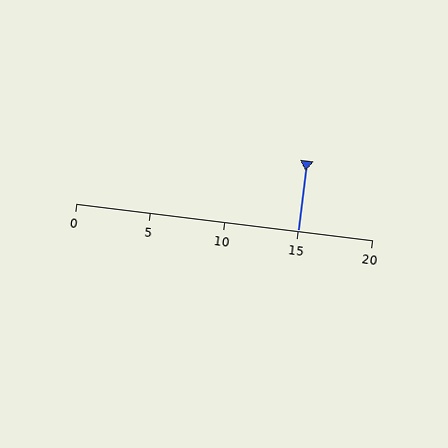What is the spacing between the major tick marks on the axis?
The major ticks are spaced 5 apart.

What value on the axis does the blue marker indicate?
The marker indicates approximately 15.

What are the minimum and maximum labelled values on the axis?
The axis runs from 0 to 20.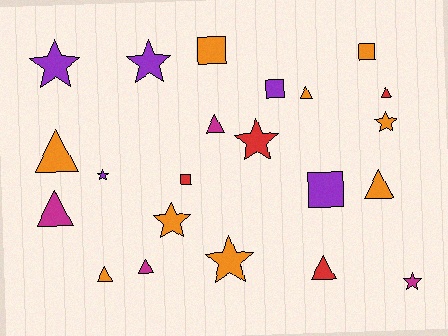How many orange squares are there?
There are 2 orange squares.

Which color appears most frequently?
Orange, with 9 objects.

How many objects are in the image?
There are 22 objects.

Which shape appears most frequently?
Triangle, with 9 objects.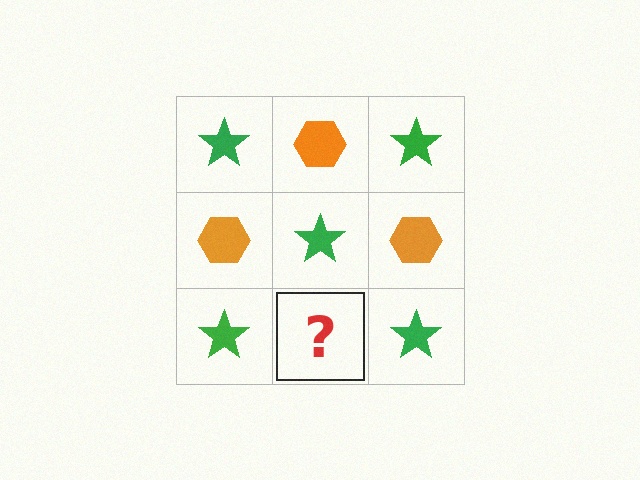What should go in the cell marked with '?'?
The missing cell should contain an orange hexagon.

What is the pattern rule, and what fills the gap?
The rule is that it alternates green star and orange hexagon in a checkerboard pattern. The gap should be filled with an orange hexagon.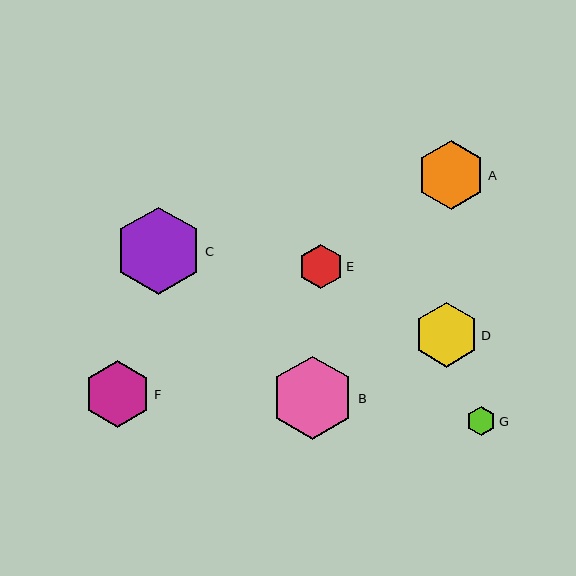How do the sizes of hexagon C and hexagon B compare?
Hexagon C and hexagon B are approximately the same size.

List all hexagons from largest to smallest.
From largest to smallest: C, B, A, F, D, E, G.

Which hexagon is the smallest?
Hexagon G is the smallest with a size of approximately 29 pixels.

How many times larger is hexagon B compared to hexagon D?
Hexagon B is approximately 1.3 times the size of hexagon D.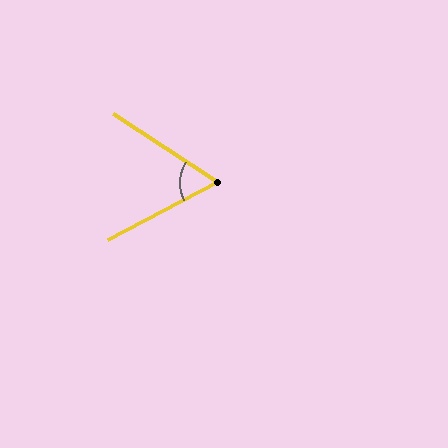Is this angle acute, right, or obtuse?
It is acute.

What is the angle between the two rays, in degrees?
Approximately 61 degrees.